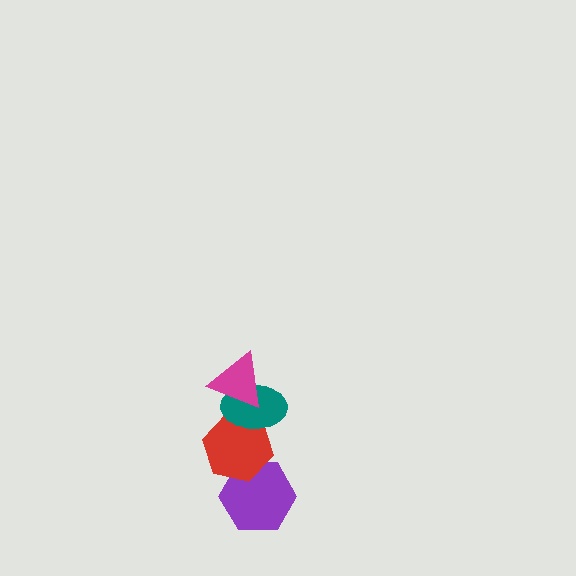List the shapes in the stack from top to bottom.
From top to bottom: the magenta triangle, the teal ellipse, the red hexagon, the purple hexagon.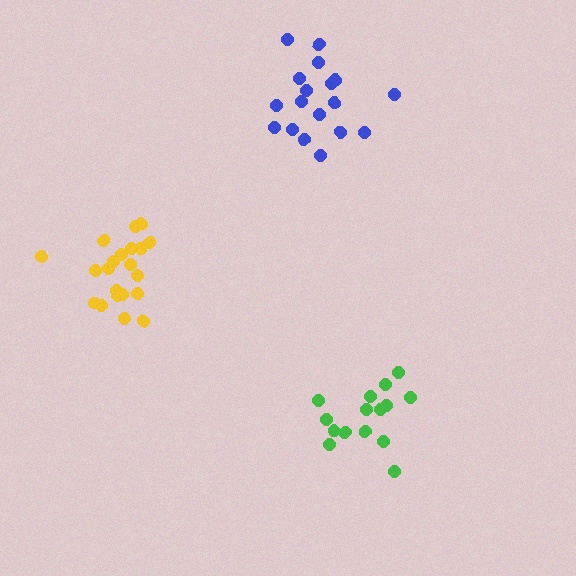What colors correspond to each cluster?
The clusters are colored: yellow, green, blue.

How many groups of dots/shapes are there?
There are 3 groups.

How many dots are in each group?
Group 1: 21 dots, Group 2: 15 dots, Group 3: 18 dots (54 total).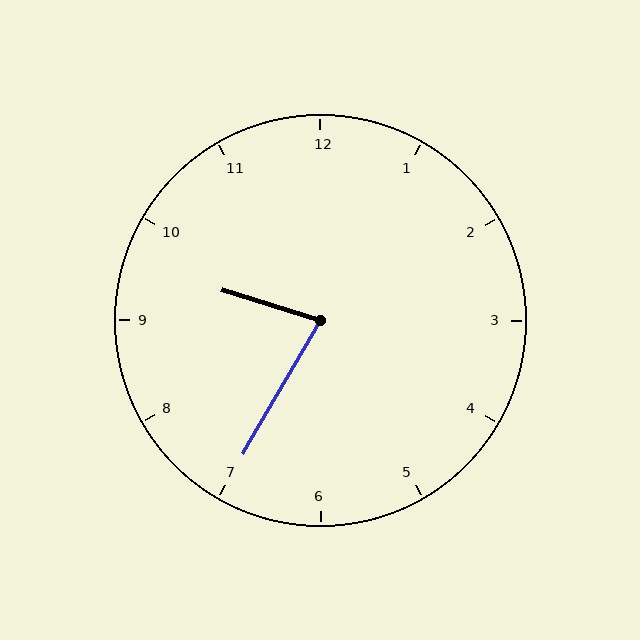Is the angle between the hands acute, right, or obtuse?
It is acute.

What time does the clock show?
9:35.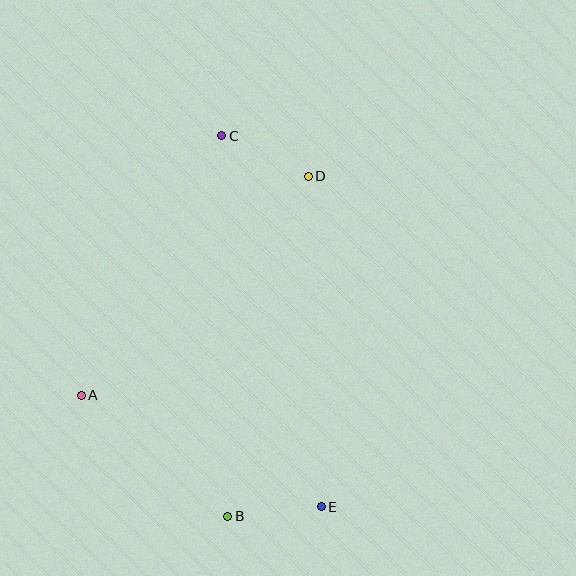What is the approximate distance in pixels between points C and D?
The distance between C and D is approximately 95 pixels.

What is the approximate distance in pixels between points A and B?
The distance between A and B is approximately 191 pixels.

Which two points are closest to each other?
Points B and E are closest to each other.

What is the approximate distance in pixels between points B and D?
The distance between B and D is approximately 349 pixels.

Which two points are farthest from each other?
Points C and E are farthest from each other.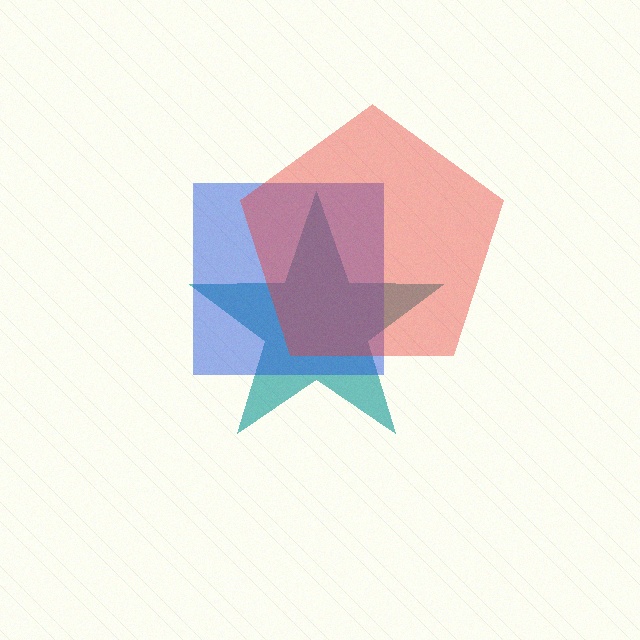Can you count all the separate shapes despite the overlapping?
Yes, there are 3 separate shapes.